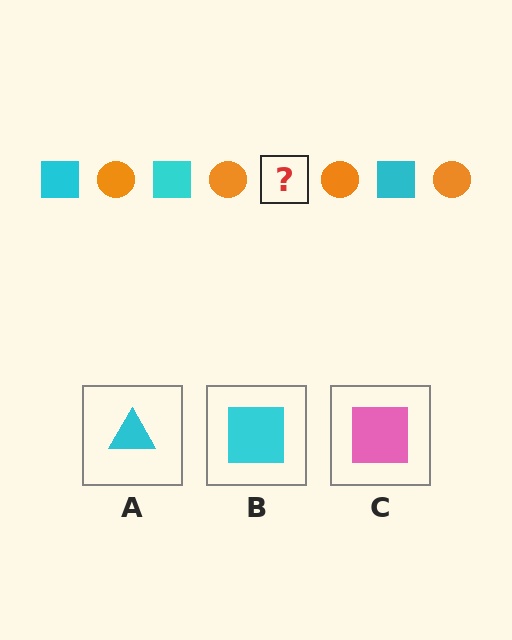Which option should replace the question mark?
Option B.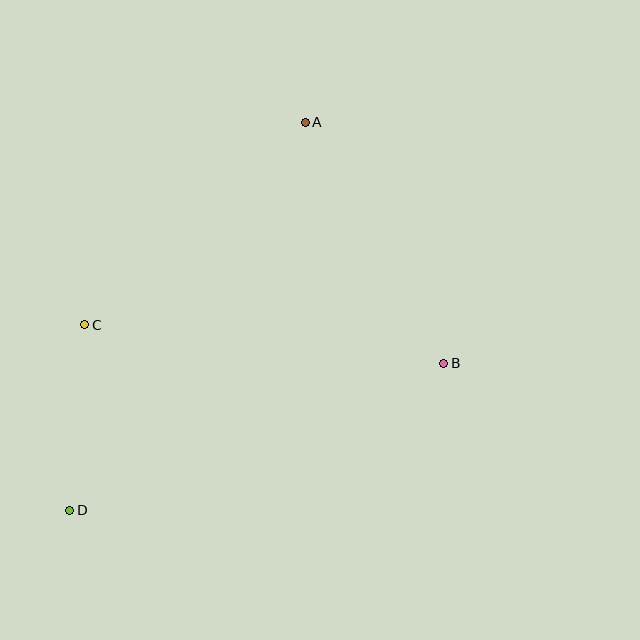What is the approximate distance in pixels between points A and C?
The distance between A and C is approximately 299 pixels.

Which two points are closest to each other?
Points C and D are closest to each other.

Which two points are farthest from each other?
Points A and D are farthest from each other.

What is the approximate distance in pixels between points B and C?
The distance between B and C is approximately 361 pixels.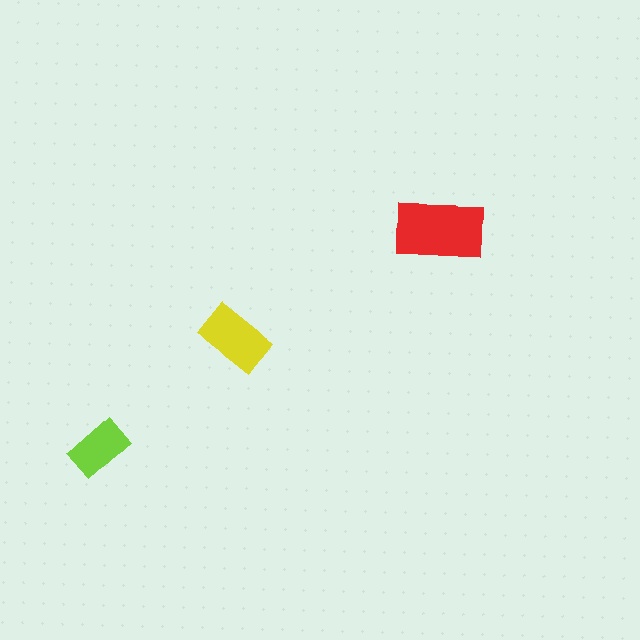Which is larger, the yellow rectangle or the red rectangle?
The red one.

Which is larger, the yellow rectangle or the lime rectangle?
The yellow one.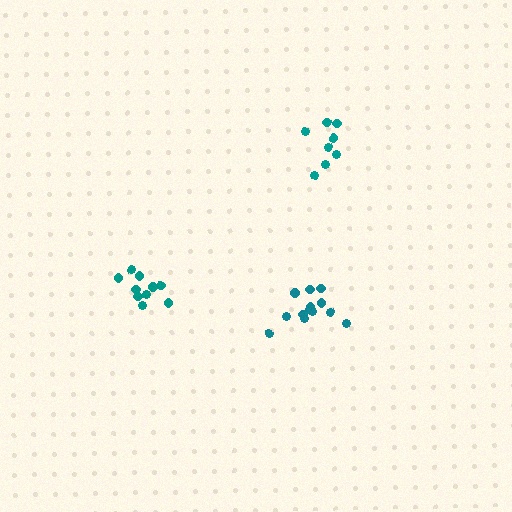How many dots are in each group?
Group 1: 8 dots, Group 2: 10 dots, Group 3: 13 dots (31 total).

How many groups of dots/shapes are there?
There are 3 groups.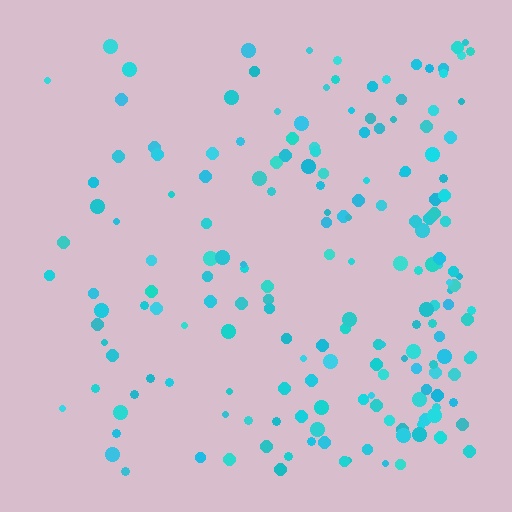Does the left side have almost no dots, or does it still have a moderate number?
Still a moderate number, just noticeably fewer than the right.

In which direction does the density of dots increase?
From left to right, with the right side densest.